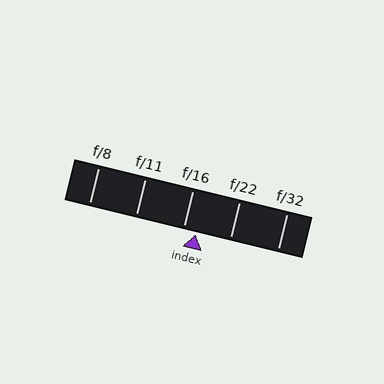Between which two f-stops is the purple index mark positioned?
The index mark is between f/16 and f/22.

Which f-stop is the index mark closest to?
The index mark is closest to f/16.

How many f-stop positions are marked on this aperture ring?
There are 5 f-stop positions marked.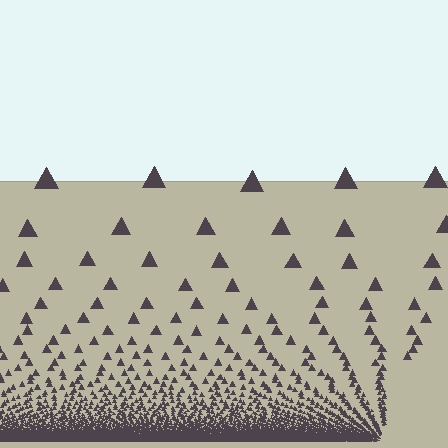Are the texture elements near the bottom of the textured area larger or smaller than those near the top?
Smaller. The gradient is inverted — elements near the bottom are smaller and denser.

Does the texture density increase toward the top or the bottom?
Density increases toward the bottom.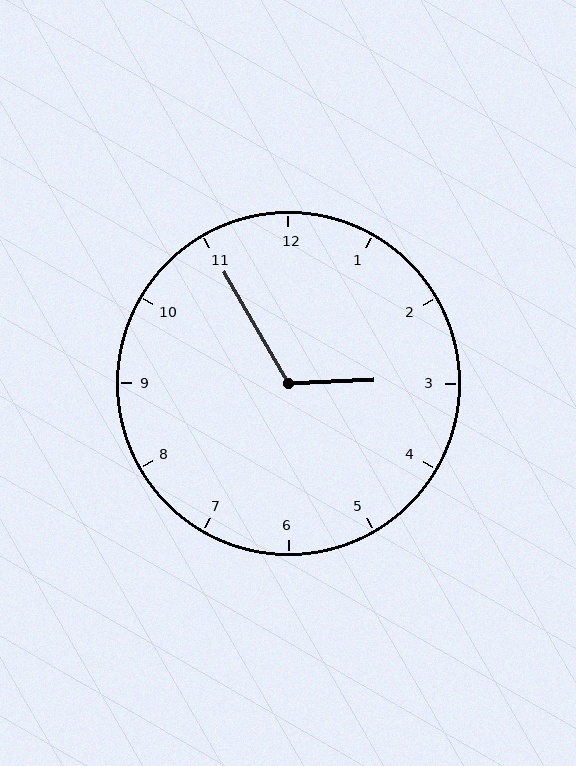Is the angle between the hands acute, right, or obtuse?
It is obtuse.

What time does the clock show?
2:55.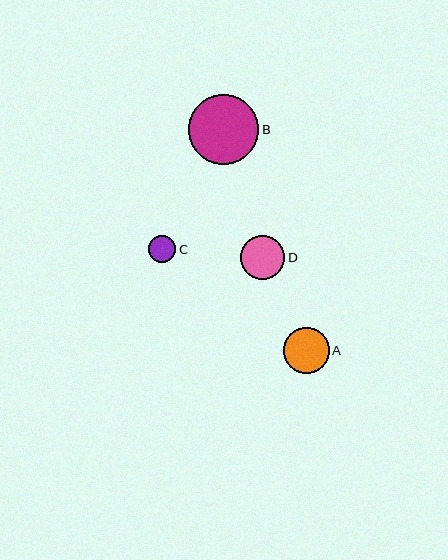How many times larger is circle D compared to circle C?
Circle D is approximately 1.7 times the size of circle C.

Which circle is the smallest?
Circle C is the smallest with a size of approximately 27 pixels.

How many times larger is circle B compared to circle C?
Circle B is approximately 2.6 times the size of circle C.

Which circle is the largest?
Circle B is the largest with a size of approximately 70 pixels.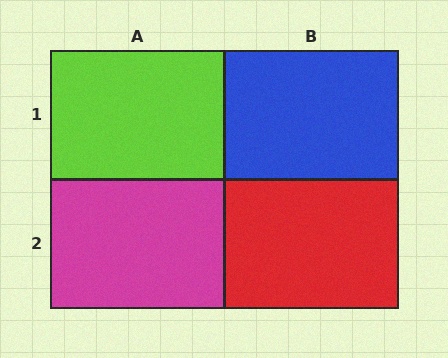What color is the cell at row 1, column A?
Lime.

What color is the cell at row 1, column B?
Blue.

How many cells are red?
1 cell is red.